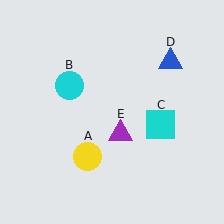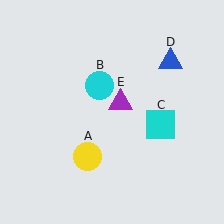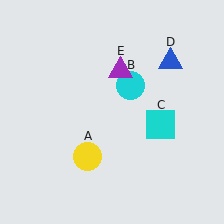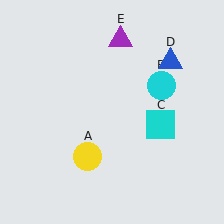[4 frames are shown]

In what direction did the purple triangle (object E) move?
The purple triangle (object E) moved up.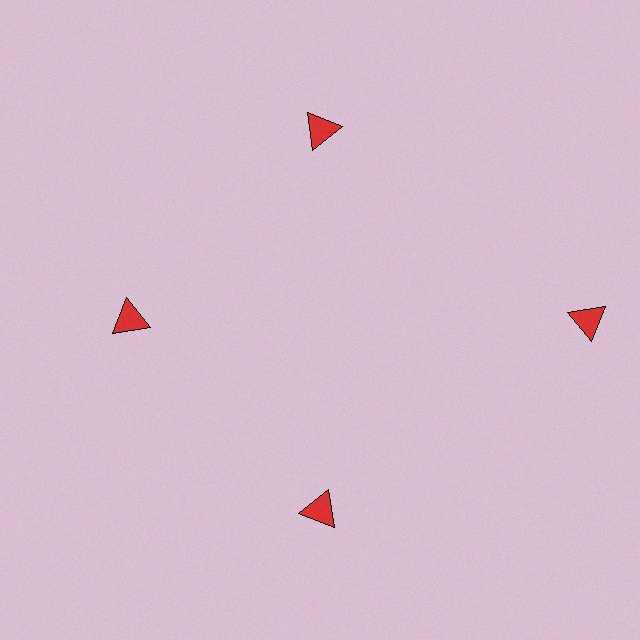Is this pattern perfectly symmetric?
No. The 4 red triangles are arranged in a ring, but one element near the 3 o'clock position is pushed outward from the center, breaking the 4-fold rotational symmetry.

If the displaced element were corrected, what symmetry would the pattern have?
It would have 4-fold rotational symmetry — the pattern would map onto itself every 90 degrees.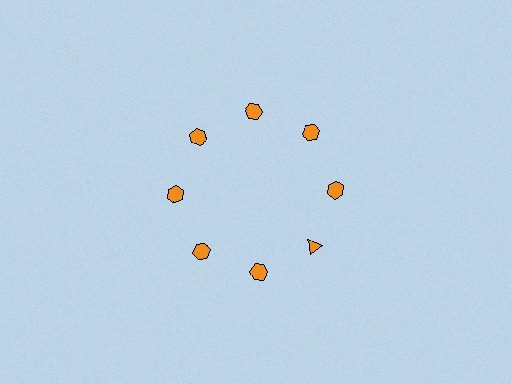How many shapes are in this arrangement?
There are 8 shapes arranged in a ring pattern.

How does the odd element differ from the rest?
It has a different shape: triangle instead of hexagon.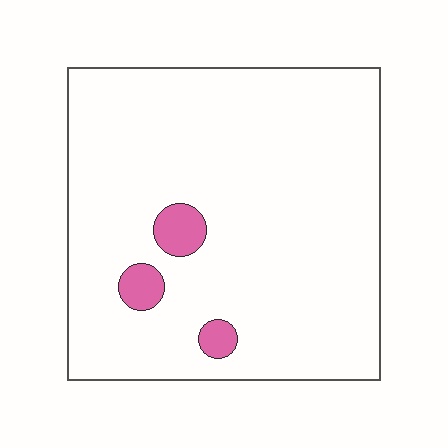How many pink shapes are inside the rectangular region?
3.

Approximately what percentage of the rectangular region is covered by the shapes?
Approximately 5%.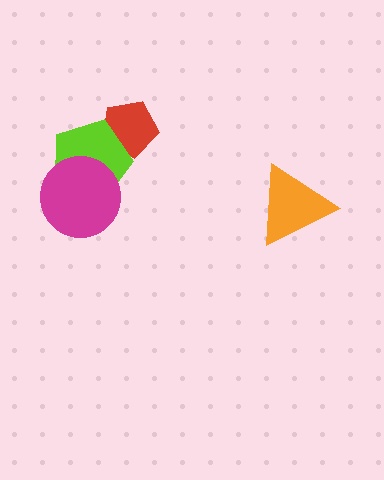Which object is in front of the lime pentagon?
The magenta circle is in front of the lime pentagon.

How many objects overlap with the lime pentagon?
2 objects overlap with the lime pentagon.